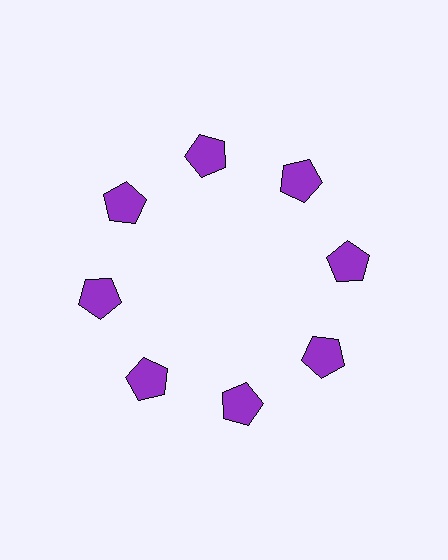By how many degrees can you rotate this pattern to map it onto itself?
The pattern maps onto itself every 45 degrees of rotation.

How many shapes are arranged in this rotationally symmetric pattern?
There are 8 shapes, arranged in 8 groups of 1.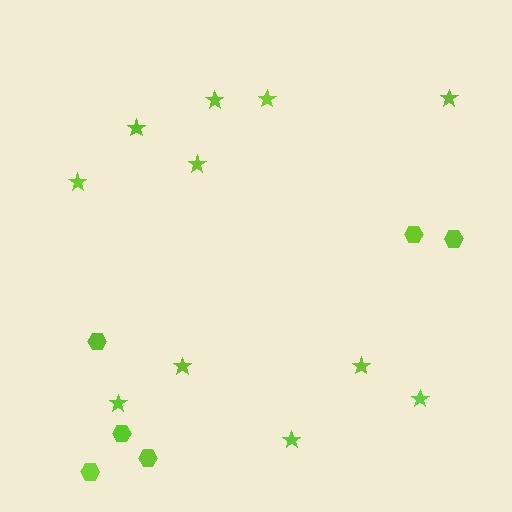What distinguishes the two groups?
There are 2 groups: one group of hexagons (6) and one group of stars (11).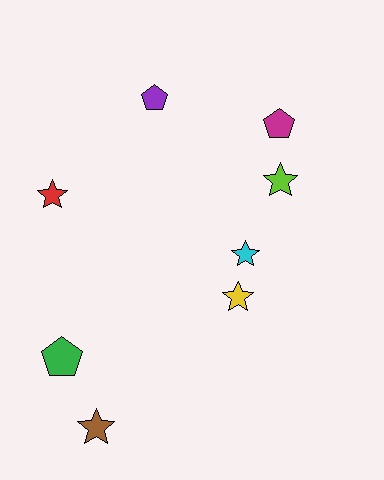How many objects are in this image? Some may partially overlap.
There are 8 objects.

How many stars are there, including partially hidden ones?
There are 5 stars.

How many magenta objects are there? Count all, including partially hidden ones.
There is 1 magenta object.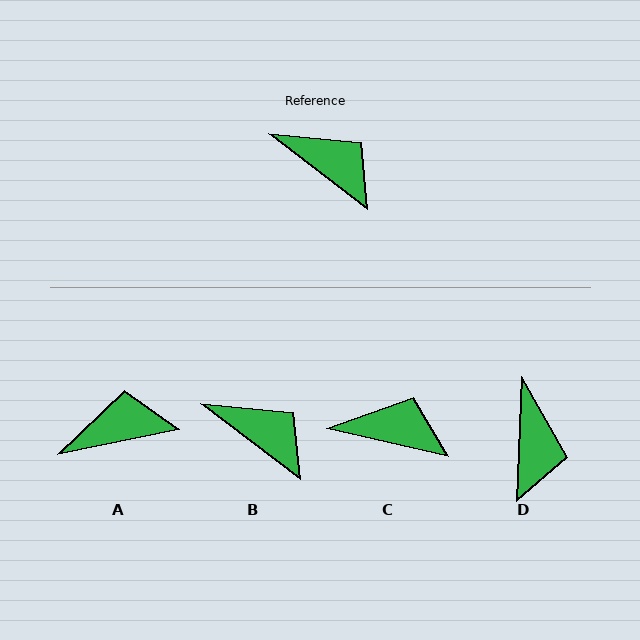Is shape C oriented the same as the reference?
No, it is off by about 25 degrees.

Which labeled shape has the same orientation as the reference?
B.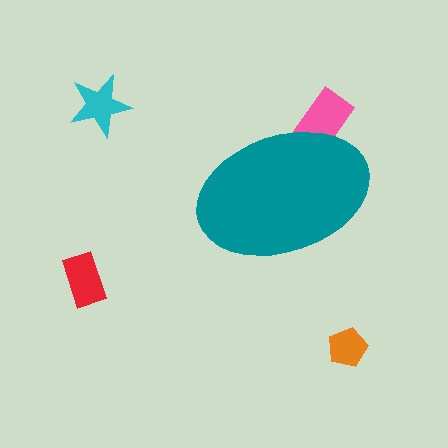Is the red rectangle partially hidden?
No, the red rectangle is fully visible.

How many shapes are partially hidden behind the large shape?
1 shape is partially hidden.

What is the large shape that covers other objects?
A teal ellipse.